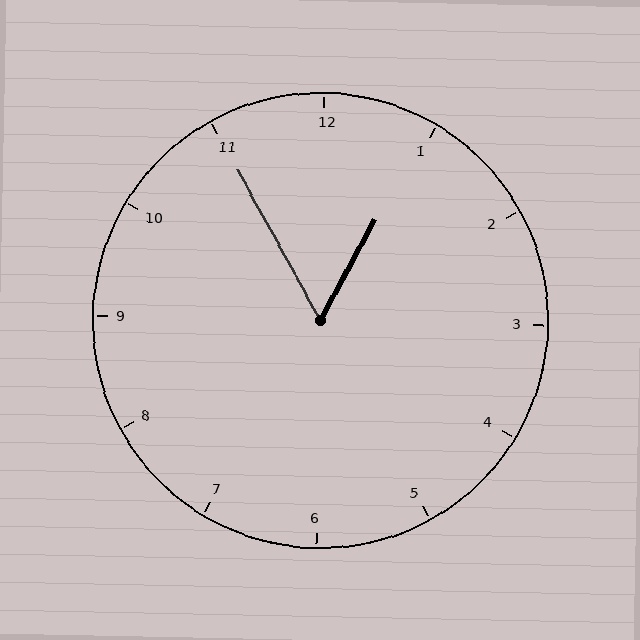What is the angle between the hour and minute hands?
Approximately 58 degrees.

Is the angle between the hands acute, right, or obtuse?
It is acute.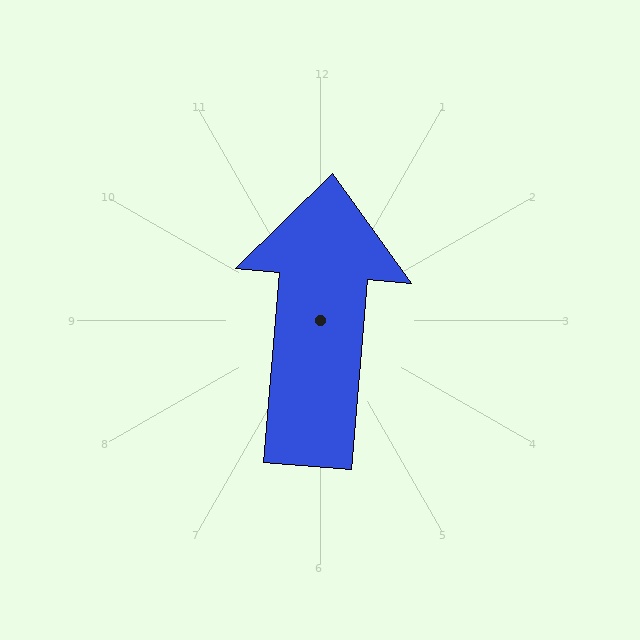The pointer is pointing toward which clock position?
Roughly 12 o'clock.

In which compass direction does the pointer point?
North.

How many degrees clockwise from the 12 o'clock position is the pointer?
Approximately 5 degrees.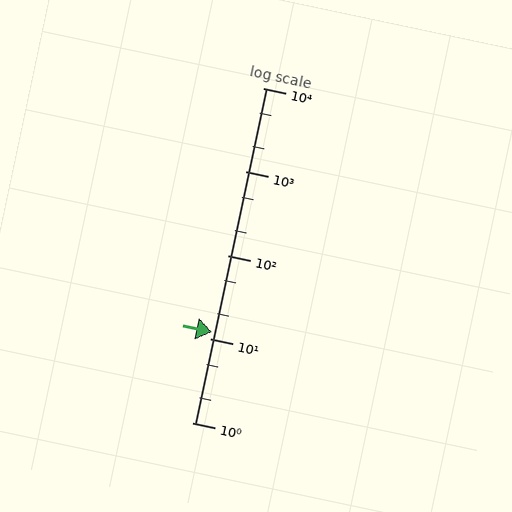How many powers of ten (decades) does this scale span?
The scale spans 4 decades, from 1 to 10000.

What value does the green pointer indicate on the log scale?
The pointer indicates approximately 12.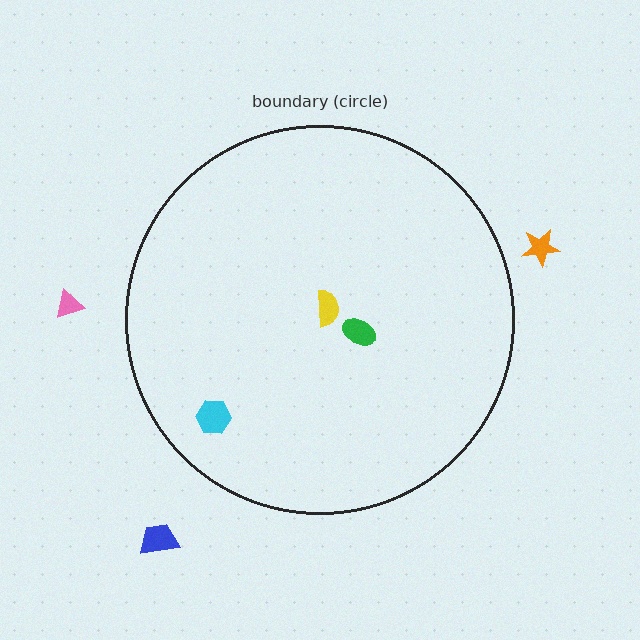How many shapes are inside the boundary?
3 inside, 3 outside.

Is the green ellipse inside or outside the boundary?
Inside.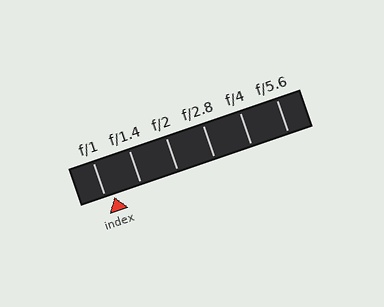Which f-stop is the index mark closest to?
The index mark is closest to f/1.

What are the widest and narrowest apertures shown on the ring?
The widest aperture shown is f/1 and the narrowest is f/5.6.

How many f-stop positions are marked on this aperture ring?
There are 6 f-stop positions marked.